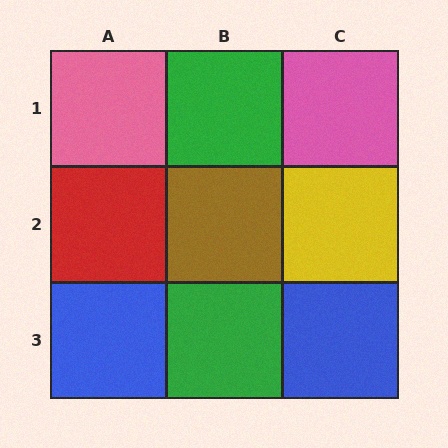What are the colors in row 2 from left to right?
Red, brown, yellow.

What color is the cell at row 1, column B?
Green.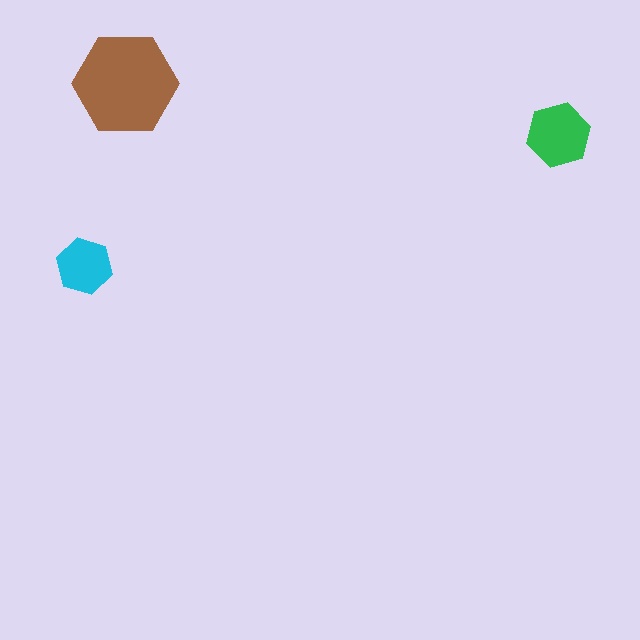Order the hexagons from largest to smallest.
the brown one, the green one, the cyan one.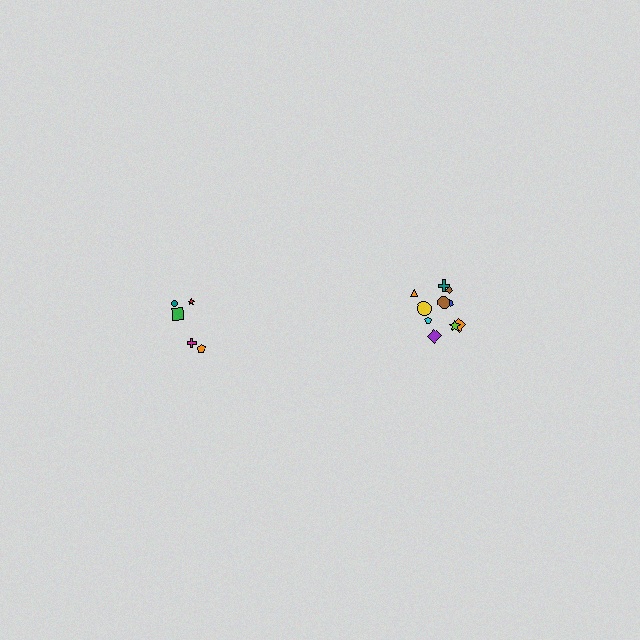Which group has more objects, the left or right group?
The right group.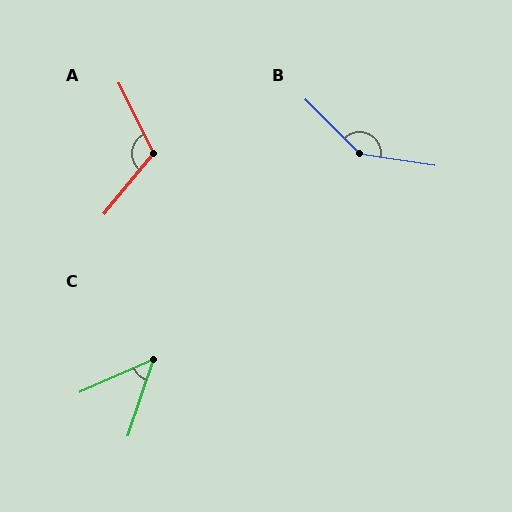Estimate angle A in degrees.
Approximately 115 degrees.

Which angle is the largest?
B, at approximately 144 degrees.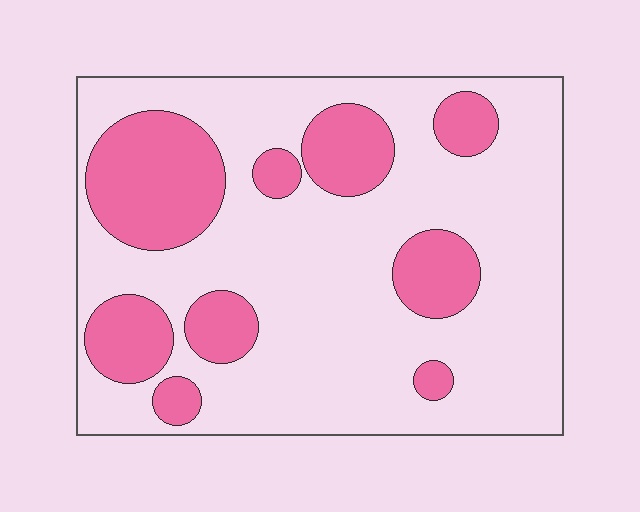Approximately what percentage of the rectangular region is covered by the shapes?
Approximately 25%.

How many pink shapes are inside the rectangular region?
9.